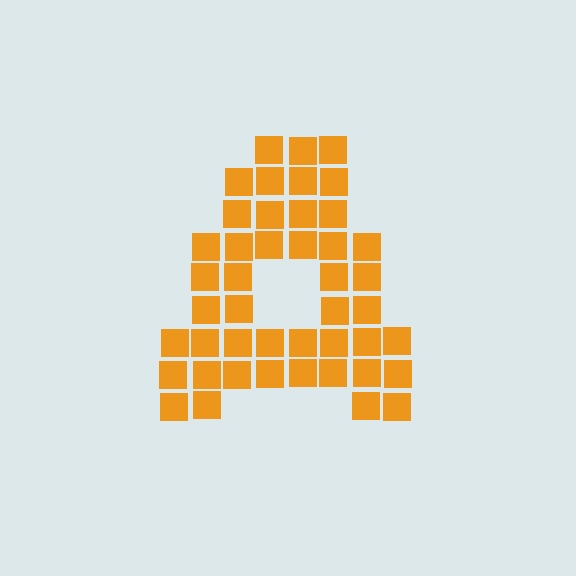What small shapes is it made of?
It is made of small squares.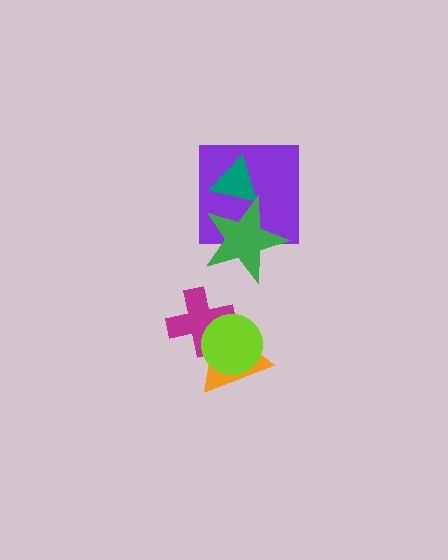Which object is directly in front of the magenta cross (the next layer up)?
The orange triangle is directly in front of the magenta cross.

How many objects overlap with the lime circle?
2 objects overlap with the lime circle.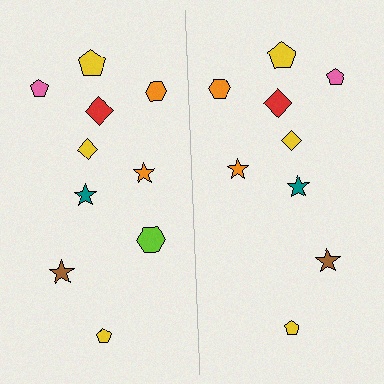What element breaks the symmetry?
A lime hexagon is missing from the right side.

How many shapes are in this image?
There are 19 shapes in this image.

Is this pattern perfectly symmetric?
No, the pattern is not perfectly symmetric. A lime hexagon is missing from the right side.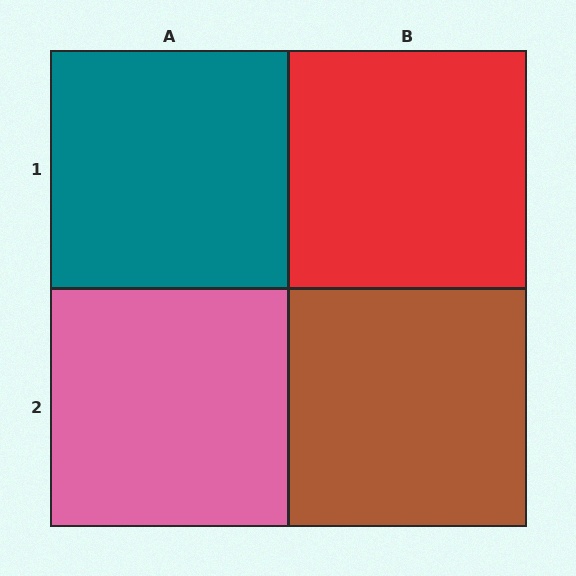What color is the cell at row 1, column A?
Teal.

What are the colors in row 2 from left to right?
Pink, brown.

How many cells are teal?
1 cell is teal.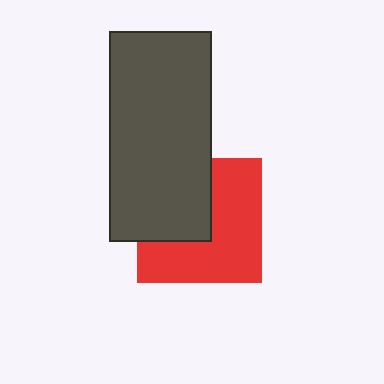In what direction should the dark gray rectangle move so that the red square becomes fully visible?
The dark gray rectangle should move toward the upper-left. That is the shortest direction to clear the overlap and leave the red square fully visible.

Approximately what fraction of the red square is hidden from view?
Roughly 40% of the red square is hidden behind the dark gray rectangle.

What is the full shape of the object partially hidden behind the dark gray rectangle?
The partially hidden object is a red square.